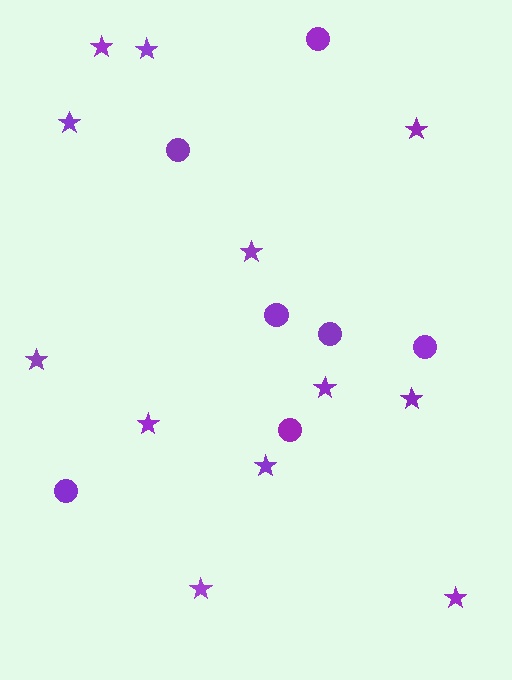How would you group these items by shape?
There are 2 groups: one group of circles (7) and one group of stars (12).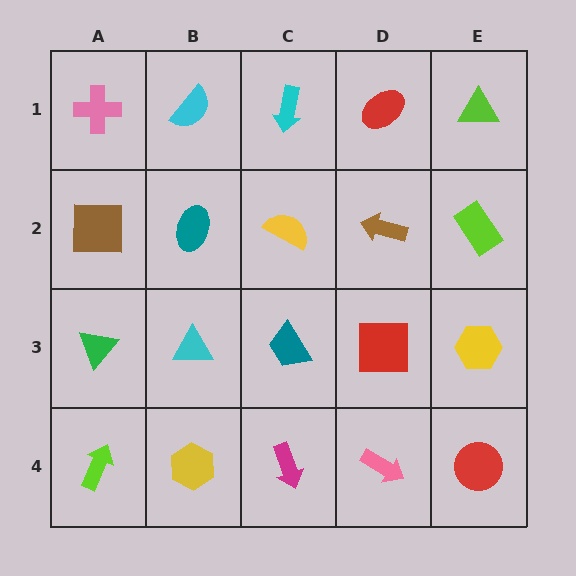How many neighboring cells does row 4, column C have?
3.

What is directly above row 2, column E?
A lime triangle.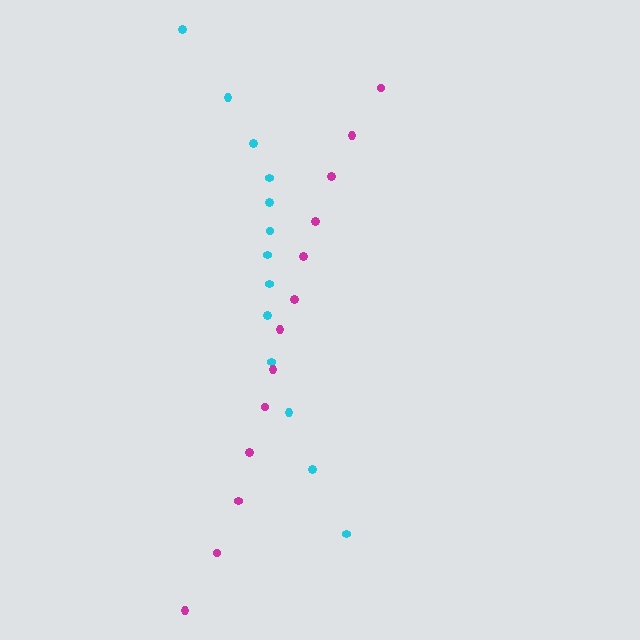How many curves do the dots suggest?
There are 2 distinct paths.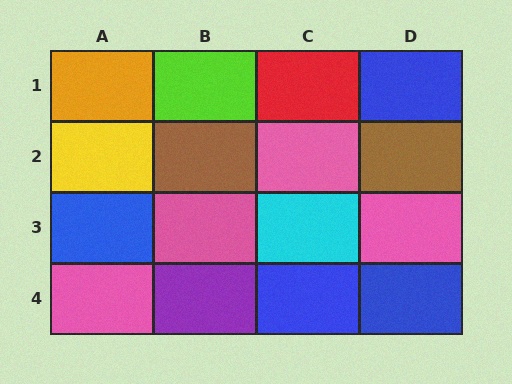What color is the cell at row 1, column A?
Orange.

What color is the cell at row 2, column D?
Brown.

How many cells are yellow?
1 cell is yellow.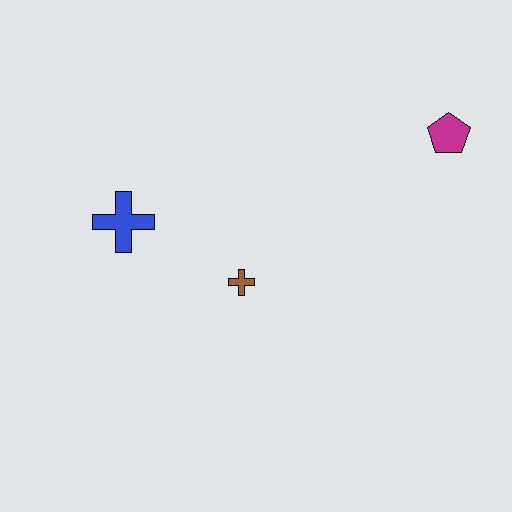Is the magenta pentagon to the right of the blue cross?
Yes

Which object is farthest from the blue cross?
The magenta pentagon is farthest from the blue cross.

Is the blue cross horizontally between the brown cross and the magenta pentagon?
No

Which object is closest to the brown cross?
The blue cross is closest to the brown cross.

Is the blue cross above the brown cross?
Yes